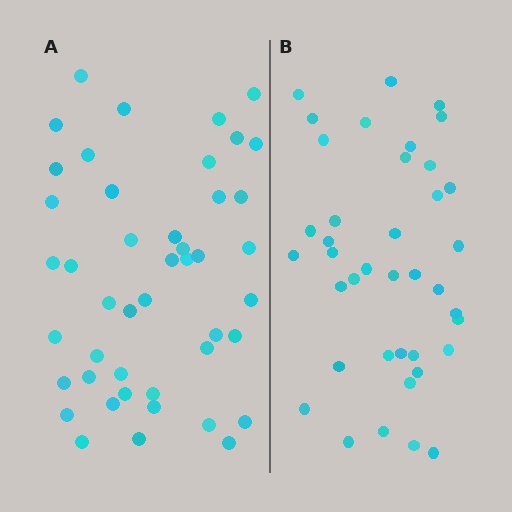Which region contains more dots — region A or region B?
Region A (the left region) has more dots.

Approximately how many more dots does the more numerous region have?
Region A has about 6 more dots than region B.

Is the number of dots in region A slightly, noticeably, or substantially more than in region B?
Region A has only slightly more — the two regions are fairly close. The ratio is roughly 1.2 to 1.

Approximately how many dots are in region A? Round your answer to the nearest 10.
About 40 dots. (The exact count is 45, which rounds to 40.)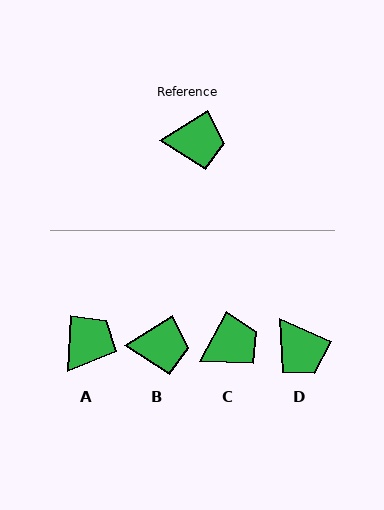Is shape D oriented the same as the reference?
No, it is off by about 55 degrees.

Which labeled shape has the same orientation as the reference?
B.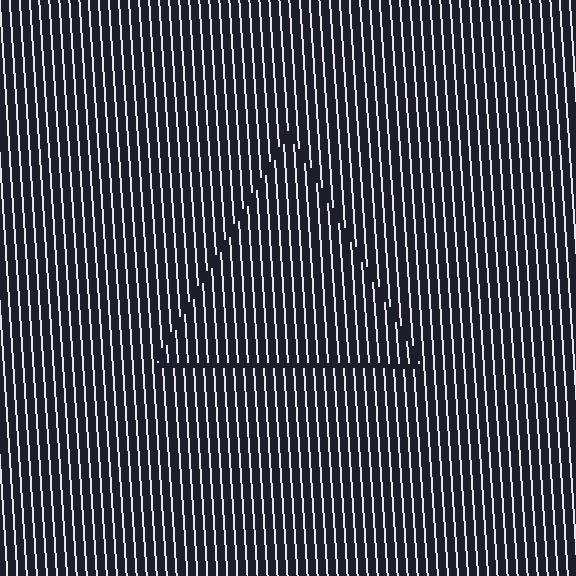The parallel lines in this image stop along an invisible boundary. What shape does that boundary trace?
An illusory triangle. The interior of the shape contains the same grating, shifted by half a period — the contour is defined by the phase discontinuity where line-ends from the inner and outer gratings abut.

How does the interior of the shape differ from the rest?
The interior of the shape contains the same grating, shifted by half a period — the contour is defined by the phase discontinuity where line-ends from the inner and outer gratings abut.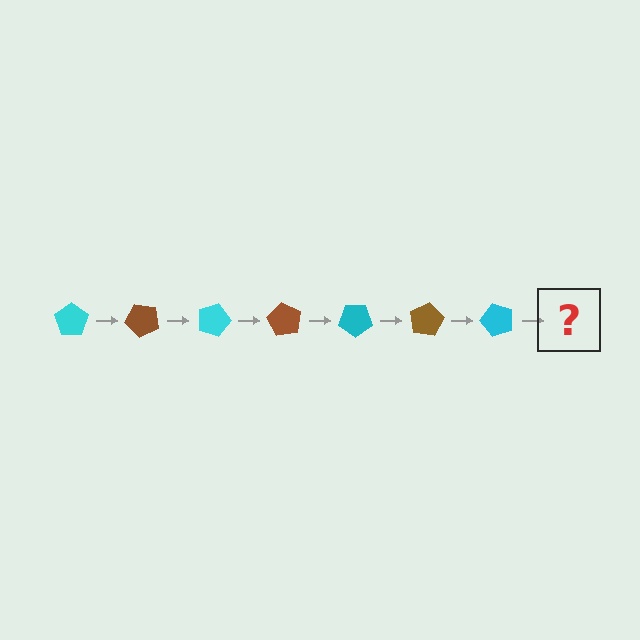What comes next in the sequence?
The next element should be a brown pentagon, rotated 315 degrees from the start.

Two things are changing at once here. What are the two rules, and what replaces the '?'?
The two rules are that it rotates 45 degrees each step and the color cycles through cyan and brown. The '?' should be a brown pentagon, rotated 315 degrees from the start.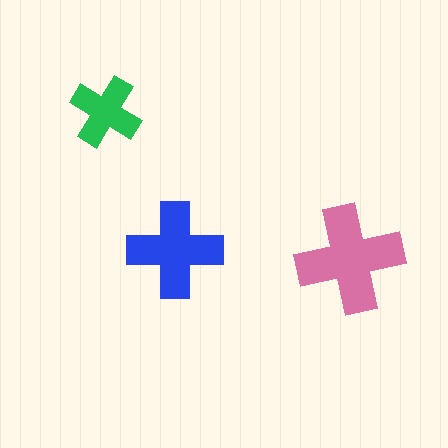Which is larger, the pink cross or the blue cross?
The pink one.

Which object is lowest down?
The pink cross is bottommost.